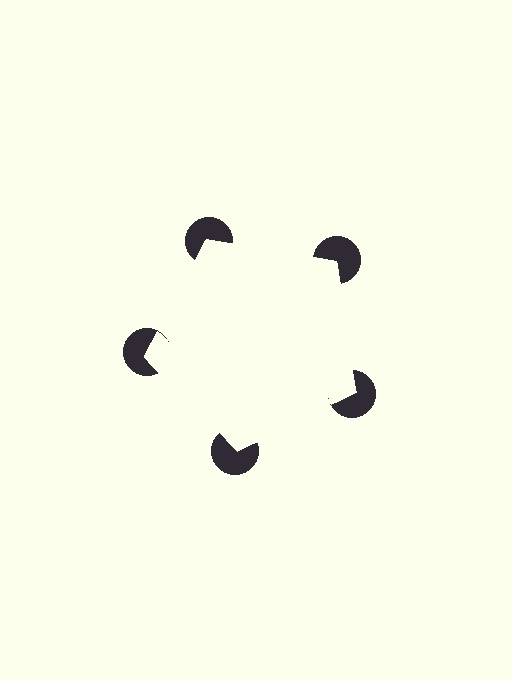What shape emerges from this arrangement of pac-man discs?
An illusory pentagon — its edges are inferred from the aligned wedge cuts in the pac-man discs, not physically drawn.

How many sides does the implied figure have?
5 sides.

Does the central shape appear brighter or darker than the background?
It typically appears slightly brighter than the background, even though no actual brightness change is drawn.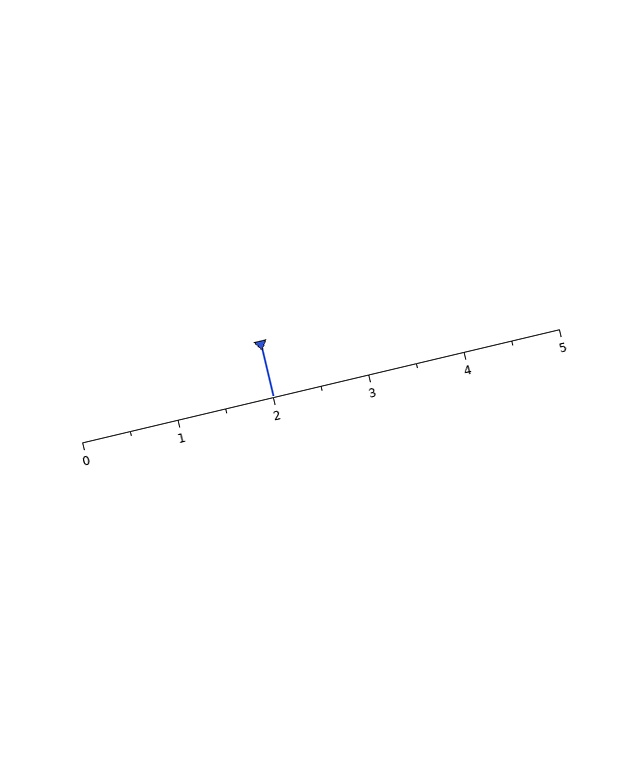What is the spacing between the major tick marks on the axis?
The major ticks are spaced 1 apart.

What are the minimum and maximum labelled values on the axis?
The axis runs from 0 to 5.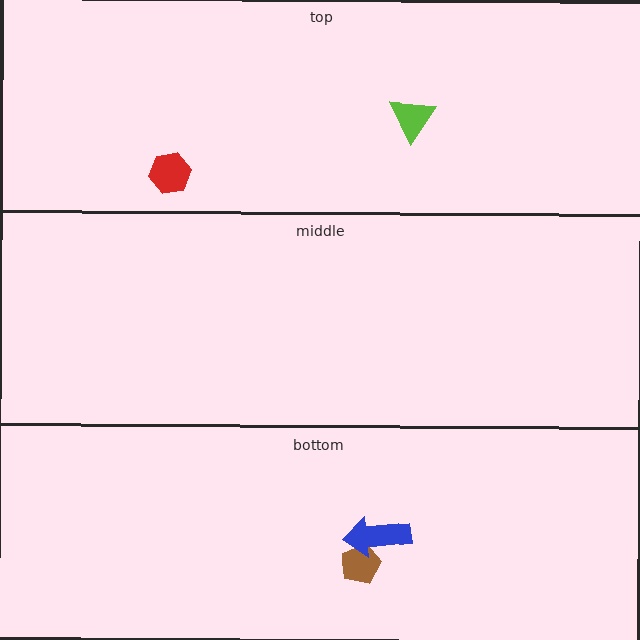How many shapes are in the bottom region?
2.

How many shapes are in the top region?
2.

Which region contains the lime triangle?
The top region.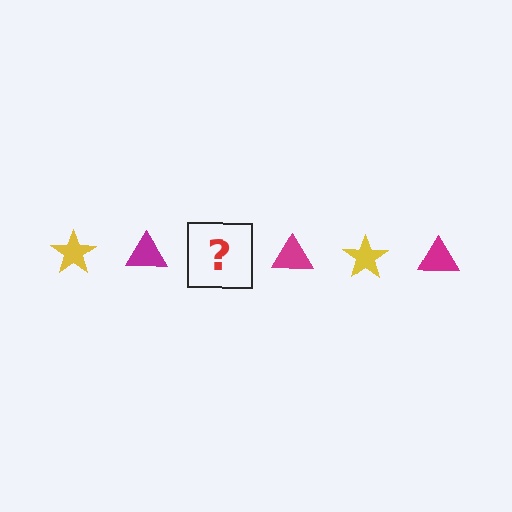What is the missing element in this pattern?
The missing element is a yellow star.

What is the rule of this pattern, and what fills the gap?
The rule is that the pattern alternates between yellow star and magenta triangle. The gap should be filled with a yellow star.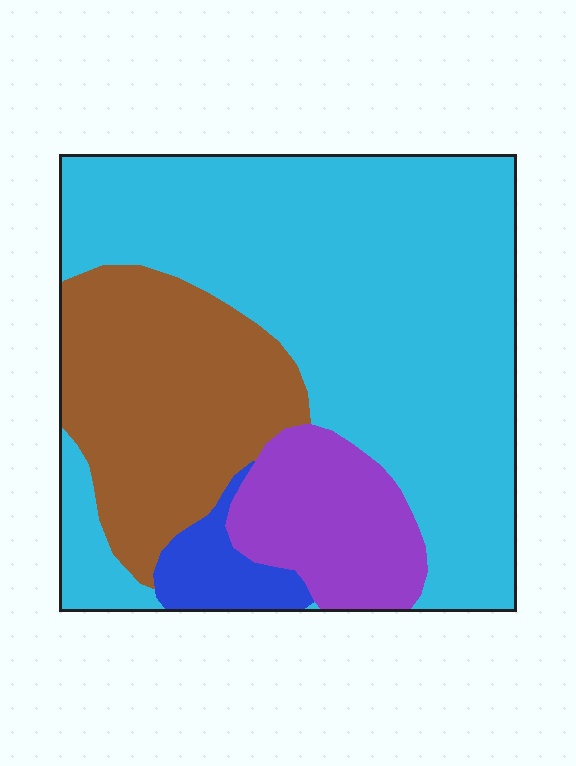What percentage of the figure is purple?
Purple covers about 15% of the figure.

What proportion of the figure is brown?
Brown covers 24% of the figure.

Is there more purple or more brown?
Brown.